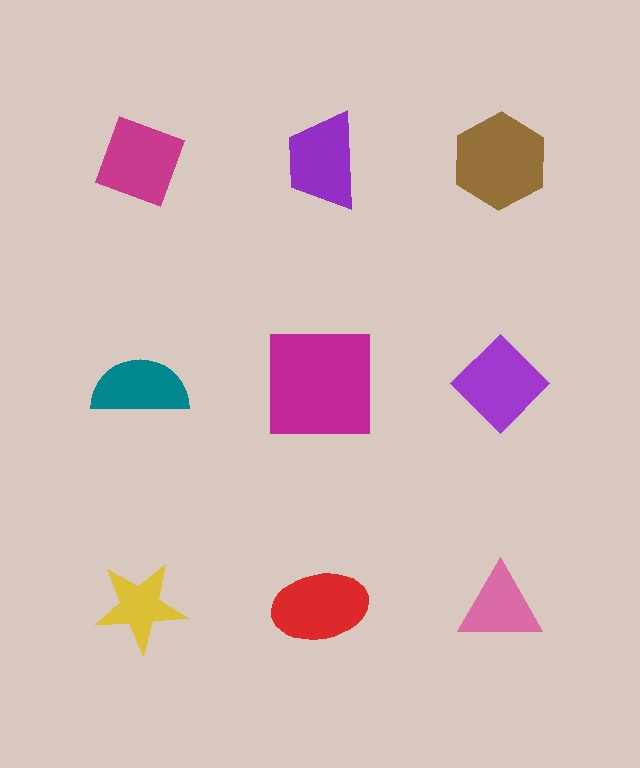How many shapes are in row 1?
3 shapes.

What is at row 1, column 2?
A purple trapezoid.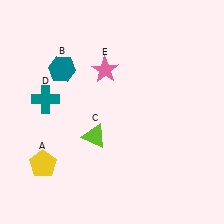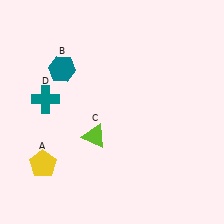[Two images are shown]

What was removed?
The pink star (E) was removed in Image 2.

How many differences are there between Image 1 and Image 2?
There is 1 difference between the two images.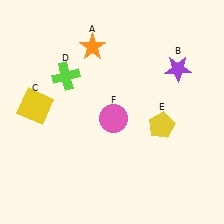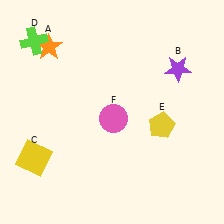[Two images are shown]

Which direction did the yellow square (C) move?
The yellow square (C) moved down.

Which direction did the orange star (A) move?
The orange star (A) moved left.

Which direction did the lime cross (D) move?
The lime cross (D) moved up.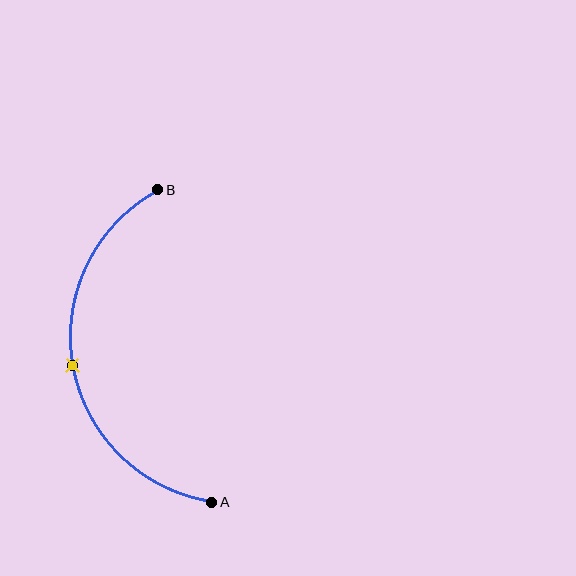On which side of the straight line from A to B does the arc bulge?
The arc bulges to the left of the straight line connecting A and B.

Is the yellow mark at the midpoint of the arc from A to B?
Yes. The yellow mark lies on the arc at equal arc-length from both A and B — it is the arc midpoint.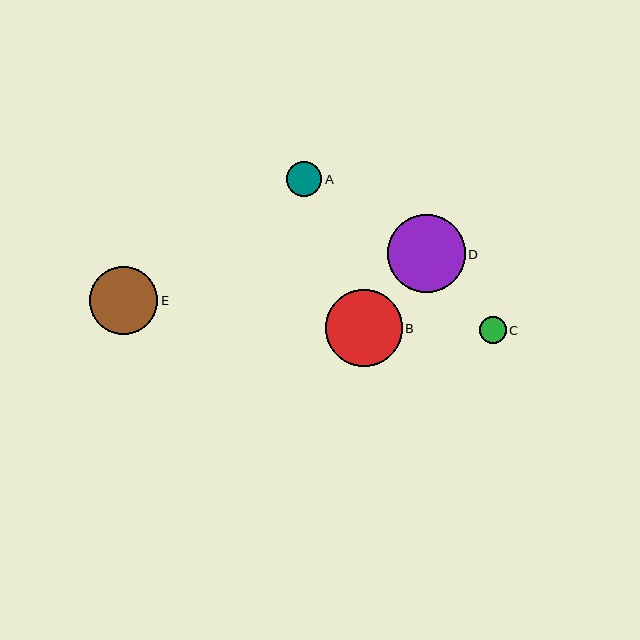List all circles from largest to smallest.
From largest to smallest: D, B, E, A, C.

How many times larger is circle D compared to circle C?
Circle D is approximately 2.9 times the size of circle C.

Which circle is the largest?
Circle D is the largest with a size of approximately 78 pixels.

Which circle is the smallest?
Circle C is the smallest with a size of approximately 27 pixels.